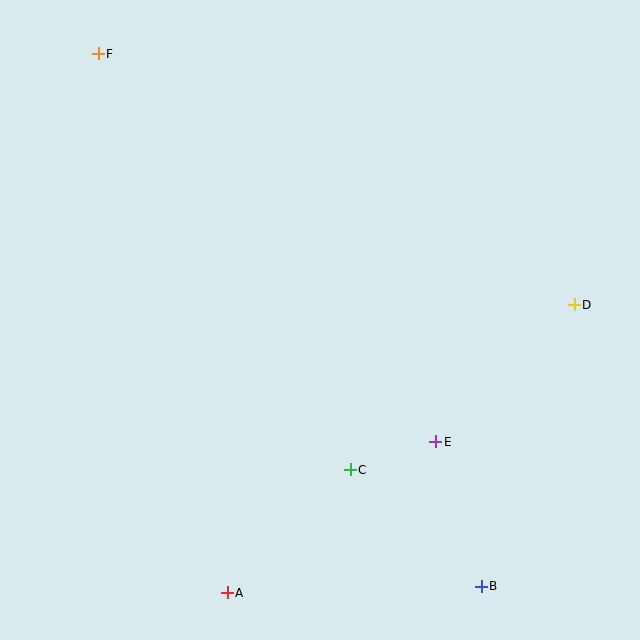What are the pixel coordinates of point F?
Point F is at (98, 54).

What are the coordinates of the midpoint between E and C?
The midpoint between E and C is at (393, 456).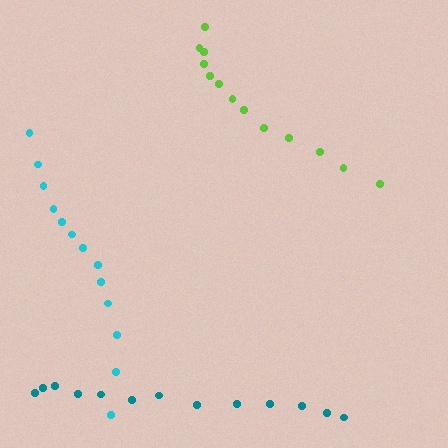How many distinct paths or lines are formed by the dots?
There are 3 distinct paths.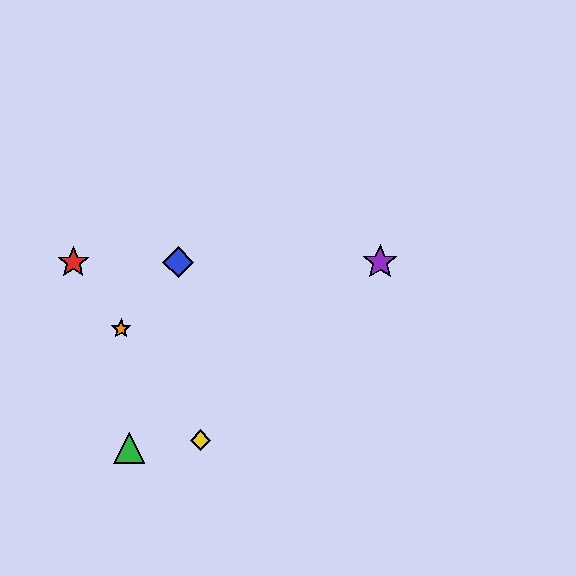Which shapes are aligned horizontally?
The red star, the blue diamond, the purple star are aligned horizontally.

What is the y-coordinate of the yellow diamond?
The yellow diamond is at y≈440.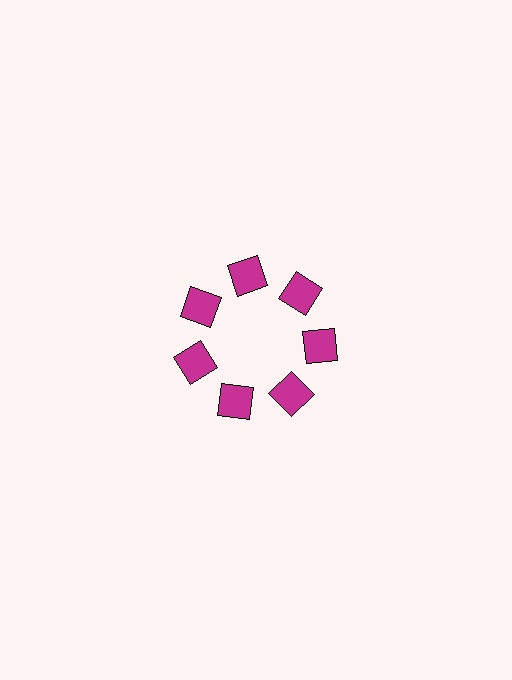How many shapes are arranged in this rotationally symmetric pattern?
There are 7 shapes, arranged in 7 groups of 1.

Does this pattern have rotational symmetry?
Yes, this pattern has 7-fold rotational symmetry. It looks the same after rotating 51 degrees around the center.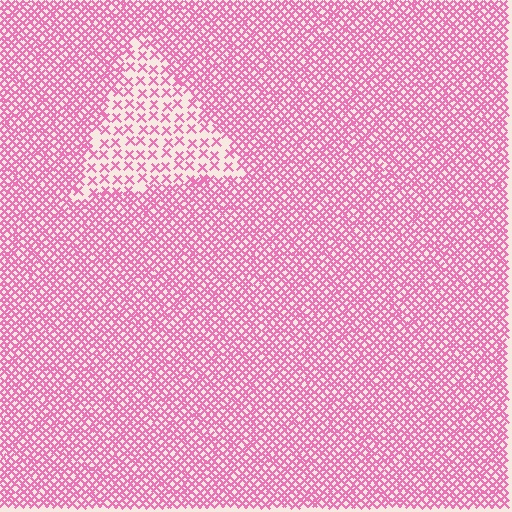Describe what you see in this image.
The image contains small pink elements arranged at two different densities. A triangle-shaped region is visible where the elements are less densely packed than the surrounding area.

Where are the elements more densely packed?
The elements are more densely packed outside the triangle boundary.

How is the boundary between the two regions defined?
The boundary is defined by a change in element density (approximately 2.6x ratio). All elements are the same color, size, and shape.